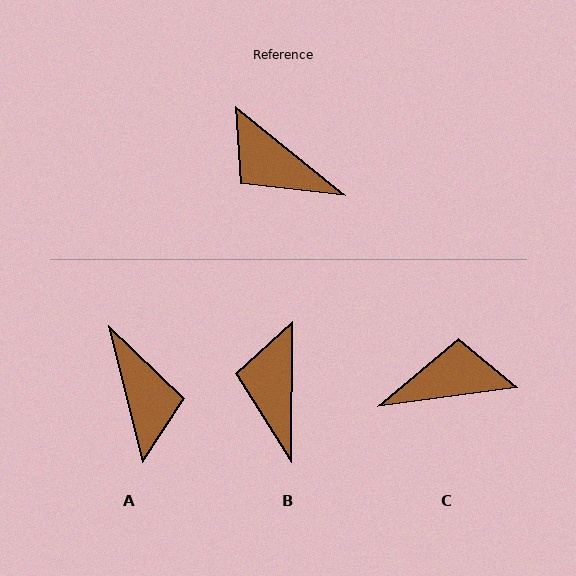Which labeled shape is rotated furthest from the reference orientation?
A, about 142 degrees away.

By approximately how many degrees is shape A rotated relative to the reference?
Approximately 142 degrees counter-clockwise.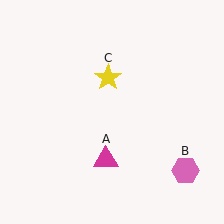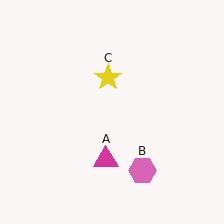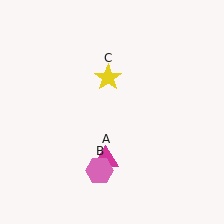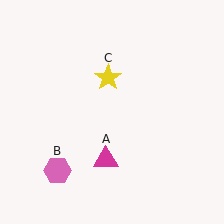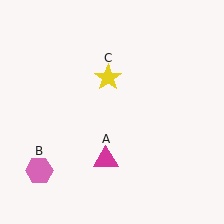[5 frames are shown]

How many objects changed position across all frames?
1 object changed position: pink hexagon (object B).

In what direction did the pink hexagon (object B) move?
The pink hexagon (object B) moved left.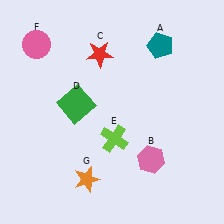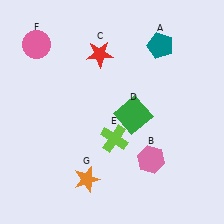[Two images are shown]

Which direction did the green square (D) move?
The green square (D) moved right.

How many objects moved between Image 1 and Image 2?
1 object moved between the two images.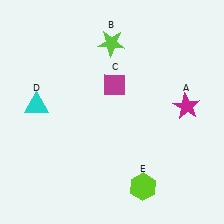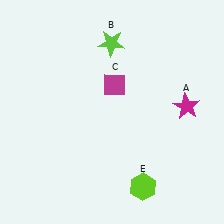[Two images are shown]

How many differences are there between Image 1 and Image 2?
There is 1 difference between the two images.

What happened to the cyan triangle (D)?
The cyan triangle (D) was removed in Image 2. It was in the top-left area of Image 1.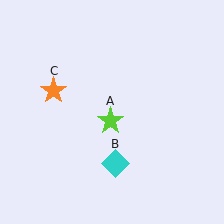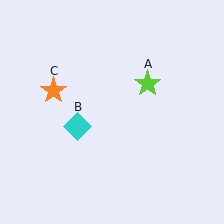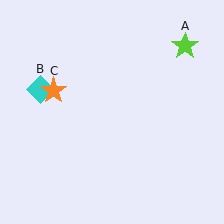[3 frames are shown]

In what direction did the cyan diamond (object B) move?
The cyan diamond (object B) moved up and to the left.